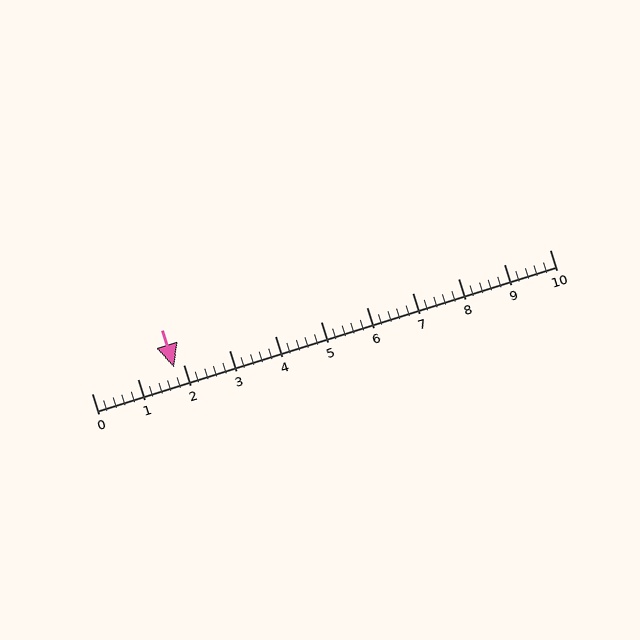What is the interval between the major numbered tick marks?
The major tick marks are spaced 1 units apart.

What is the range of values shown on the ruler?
The ruler shows values from 0 to 10.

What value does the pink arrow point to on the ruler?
The pink arrow points to approximately 1.8.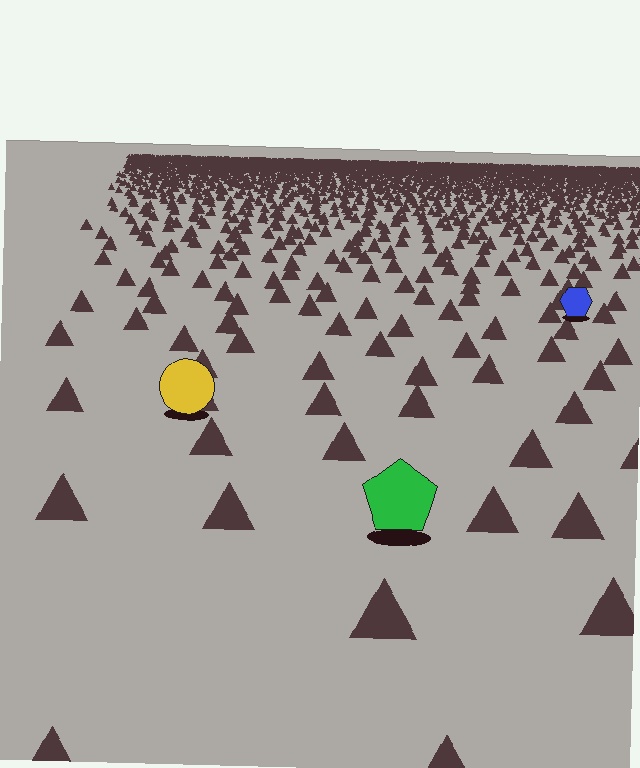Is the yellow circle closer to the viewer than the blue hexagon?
Yes. The yellow circle is closer — you can tell from the texture gradient: the ground texture is coarser near it.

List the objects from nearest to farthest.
From nearest to farthest: the green pentagon, the yellow circle, the blue hexagon.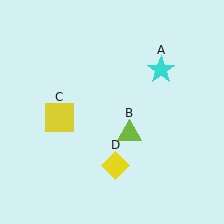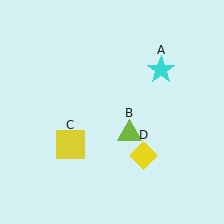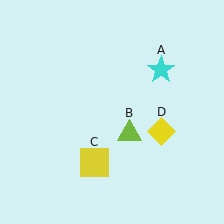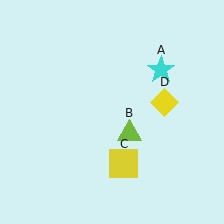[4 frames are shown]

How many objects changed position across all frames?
2 objects changed position: yellow square (object C), yellow diamond (object D).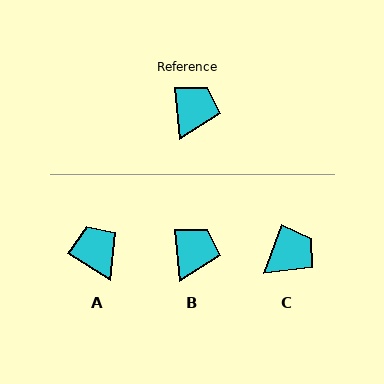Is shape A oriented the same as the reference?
No, it is off by about 52 degrees.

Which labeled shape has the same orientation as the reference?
B.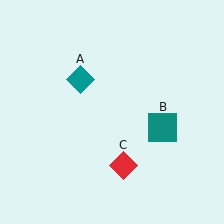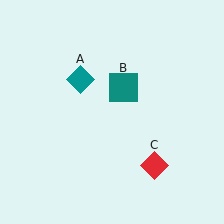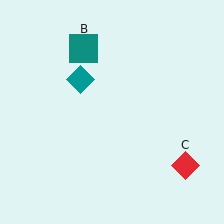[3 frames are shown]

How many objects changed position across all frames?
2 objects changed position: teal square (object B), red diamond (object C).